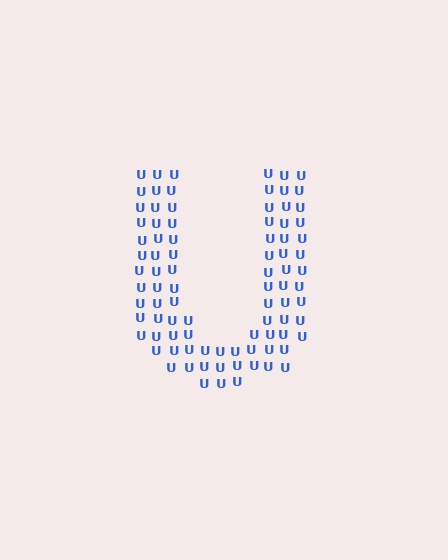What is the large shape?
The large shape is the letter U.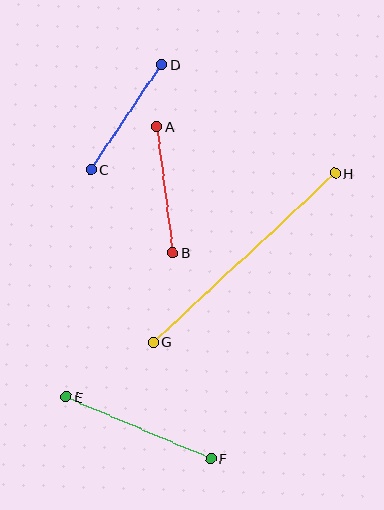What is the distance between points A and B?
The distance is approximately 127 pixels.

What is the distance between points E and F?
The distance is approximately 157 pixels.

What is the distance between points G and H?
The distance is approximately 248 pixels.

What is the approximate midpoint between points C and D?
The midpoint is at approximately (126, 117) pixels.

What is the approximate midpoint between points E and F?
The midpoint is at approximately (138, 428) pixels.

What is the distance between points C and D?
The distance is approximately 126 pixels.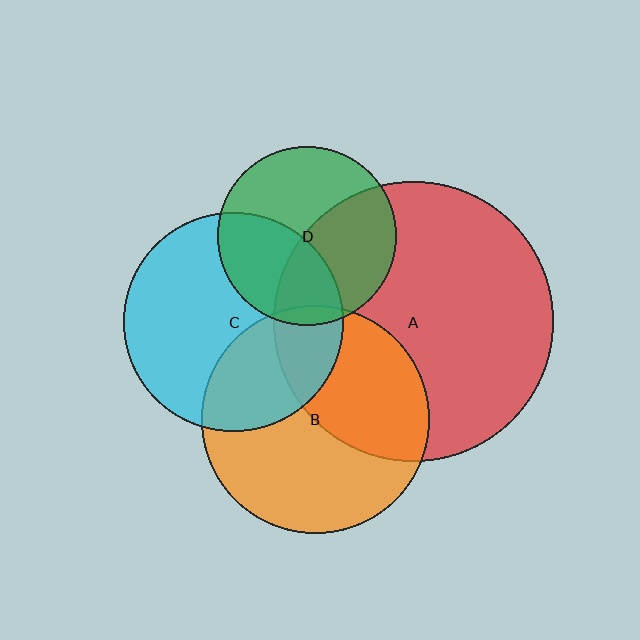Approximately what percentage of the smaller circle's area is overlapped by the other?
Approximately 40%.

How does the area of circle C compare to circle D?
Approximately 1.5 times.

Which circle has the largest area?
Circle A (red).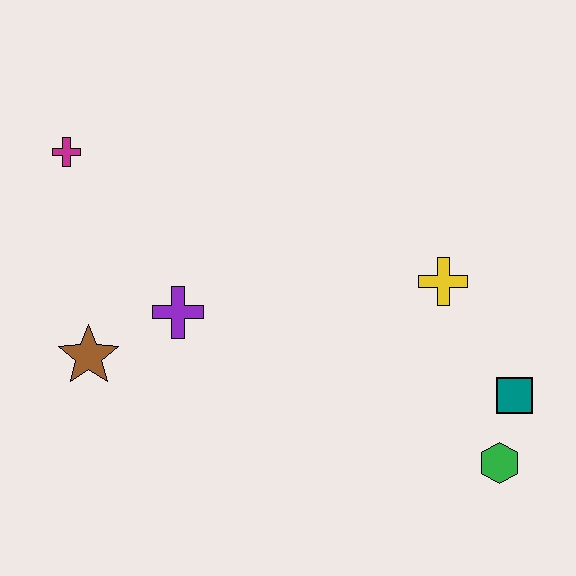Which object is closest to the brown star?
The purple cross is closest to the brown star.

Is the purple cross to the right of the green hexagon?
No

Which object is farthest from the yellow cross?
The magenta cross is farthest from the yellow cross.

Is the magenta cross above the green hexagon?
Yes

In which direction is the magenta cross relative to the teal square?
The magenta cross is to the left of the teal square.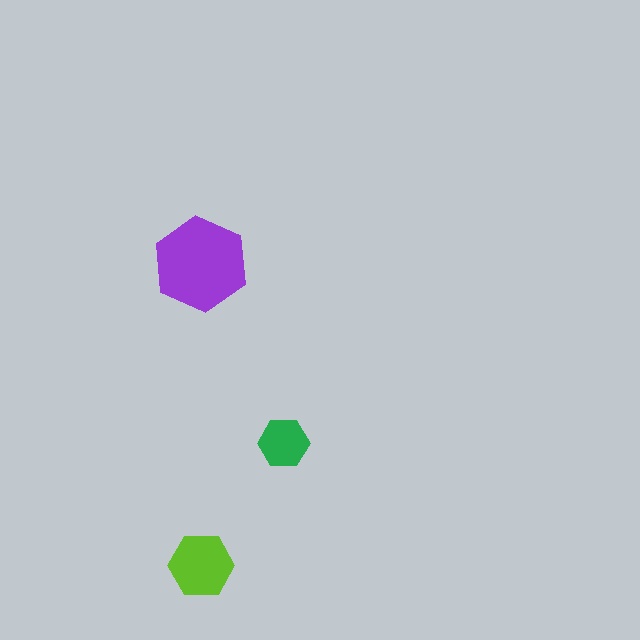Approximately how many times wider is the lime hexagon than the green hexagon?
About 1.5 times wider.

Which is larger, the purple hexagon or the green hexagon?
The purple one.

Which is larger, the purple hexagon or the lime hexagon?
The purple one.